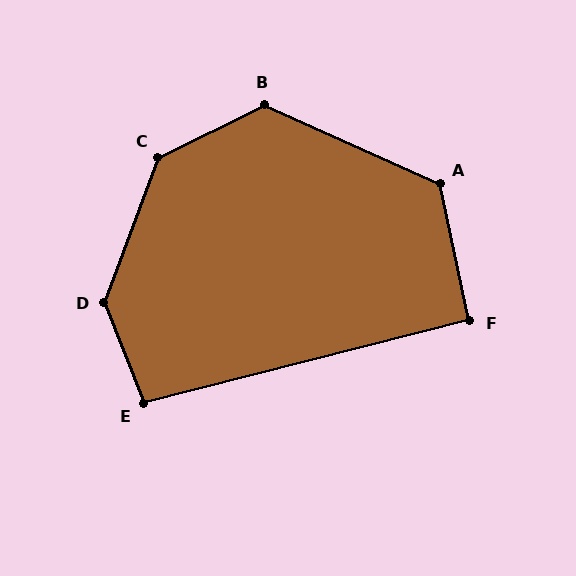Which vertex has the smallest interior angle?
F, at approximately 92 degrees.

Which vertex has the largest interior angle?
D, at approximately 138 degrees.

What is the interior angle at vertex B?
Approximately 130 degrees (obtuse).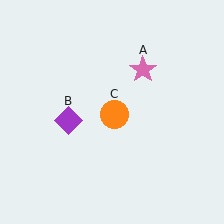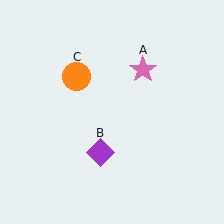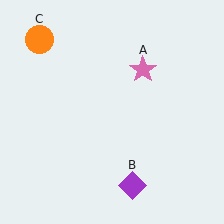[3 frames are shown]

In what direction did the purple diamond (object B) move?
The purple diamond (object B) moved down and to the right.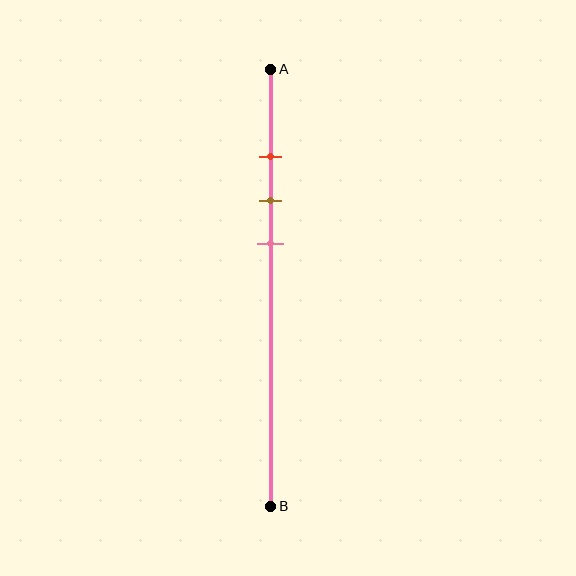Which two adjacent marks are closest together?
The red and brown marks are the closest adjacent pair.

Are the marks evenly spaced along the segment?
Yes, the marks are approximately evenly spaced.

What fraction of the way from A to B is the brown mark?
The brown mark is approximately 30% (0.3) of the way from A to B.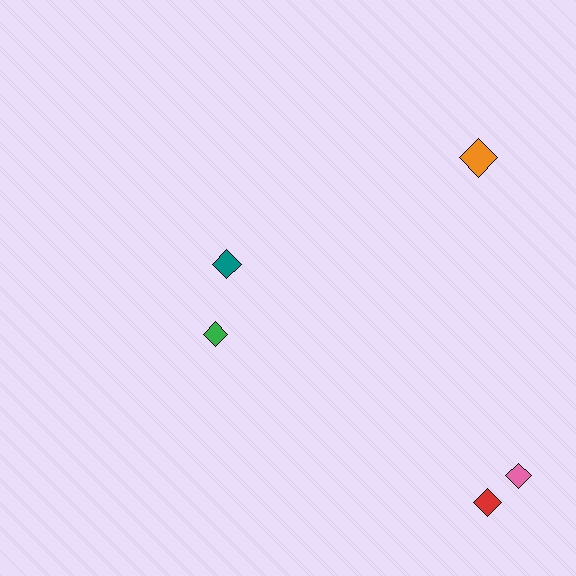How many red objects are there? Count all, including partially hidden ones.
There is 1 red object.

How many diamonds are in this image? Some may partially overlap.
There are 5 diamonds.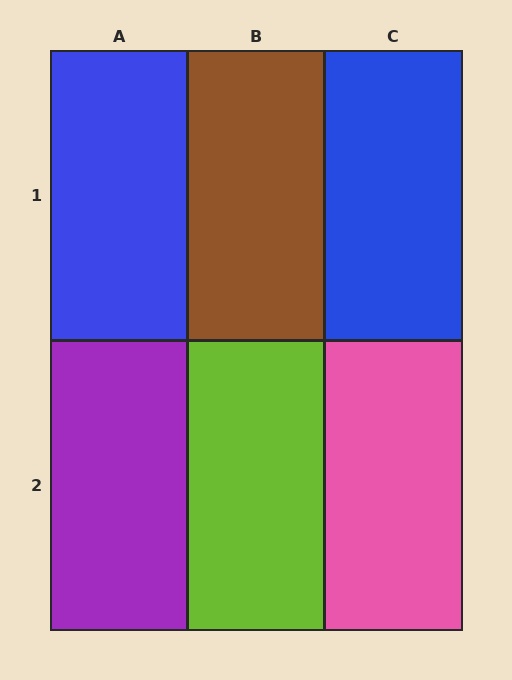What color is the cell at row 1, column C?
Blue.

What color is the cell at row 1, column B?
Brown.